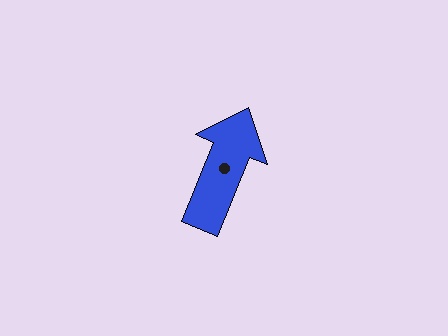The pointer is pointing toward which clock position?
Roughly 1 o'clock.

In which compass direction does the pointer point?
North.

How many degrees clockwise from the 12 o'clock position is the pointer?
Approximately 22 degrees.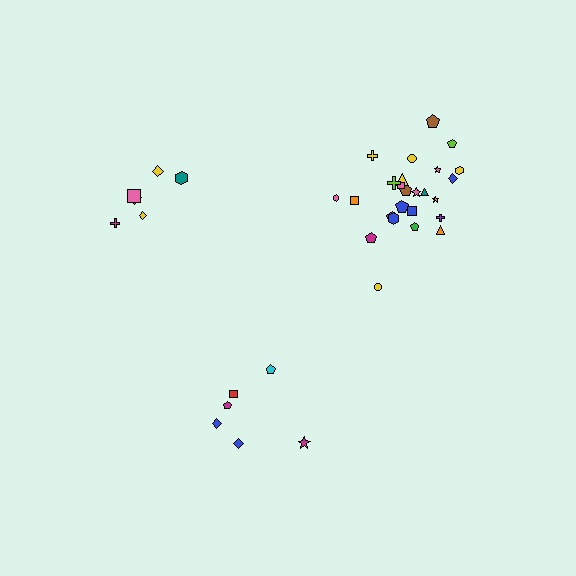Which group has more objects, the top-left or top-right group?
The top-right group.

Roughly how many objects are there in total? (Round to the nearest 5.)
Roughly 35 objects in total.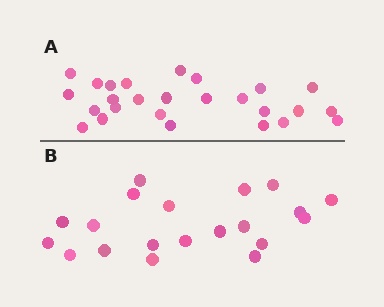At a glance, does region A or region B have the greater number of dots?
Region A (the top region) has more dots.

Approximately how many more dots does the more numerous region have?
Region A has about 6 more dots than region B.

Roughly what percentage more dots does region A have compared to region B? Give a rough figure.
About 30% more.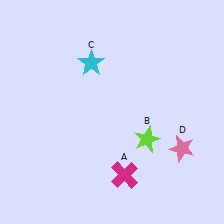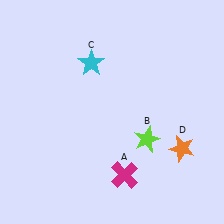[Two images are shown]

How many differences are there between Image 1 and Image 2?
There is 1 difference between the two images.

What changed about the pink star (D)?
In Image 1, D is pink. In Image 2, it changed to orange.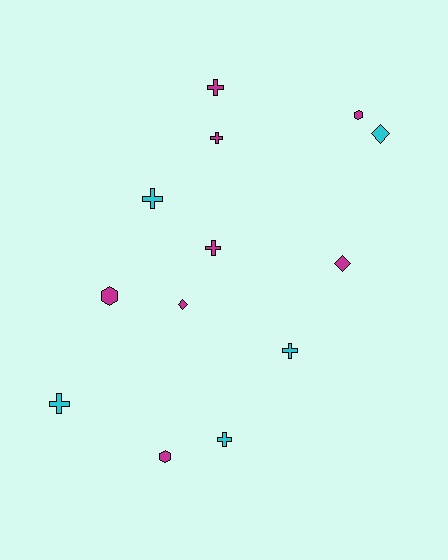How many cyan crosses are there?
There are 4 cyan crosses.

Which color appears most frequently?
Magenta, with 8 objects.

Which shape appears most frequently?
Cross, with 7 objects.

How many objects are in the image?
There are 13 objects.